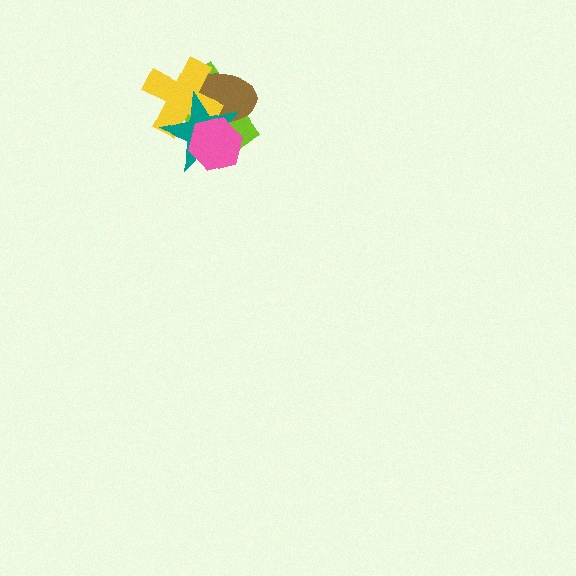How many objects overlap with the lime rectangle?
4 objects overlap with the lime rectangle.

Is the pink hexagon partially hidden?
No, no other shape covers it.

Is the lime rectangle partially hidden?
Yes, it is partially covered by another shape.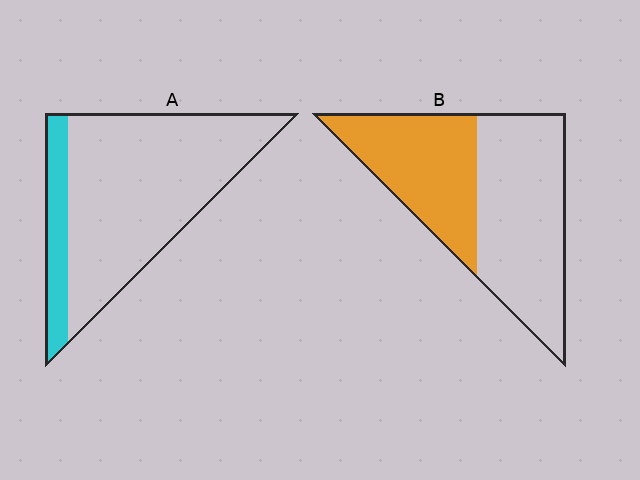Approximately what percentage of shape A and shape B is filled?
A is approximately 15% and B is approximately 40%.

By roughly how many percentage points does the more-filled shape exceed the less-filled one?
By roughly 25 percentage points (B over A).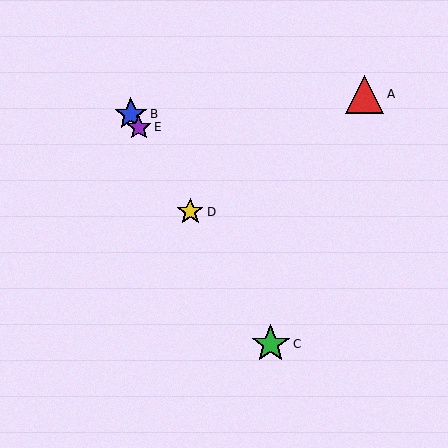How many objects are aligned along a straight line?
4 objects (B, C, D, E) are aligned along a straight line.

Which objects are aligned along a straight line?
Objects B, C, D, E are aligned along a straight line.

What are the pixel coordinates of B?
Object B is at (131, 114).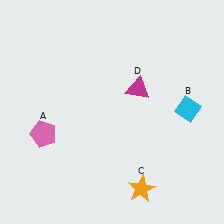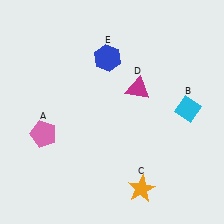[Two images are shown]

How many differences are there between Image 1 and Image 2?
There is 1 difference between the two images.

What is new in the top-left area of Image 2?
A blue hexagon (E) was added in the top-left area of Image 2.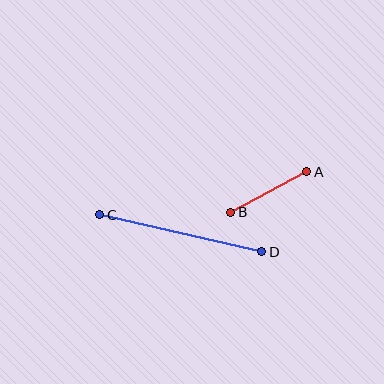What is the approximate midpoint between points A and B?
The midpoint is at approximately (269, 192) pixels.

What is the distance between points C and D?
The distance is approximately 166 pixels.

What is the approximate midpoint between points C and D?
The midpoint is at approximately (181, 233) pixels.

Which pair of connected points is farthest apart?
Points C and D are farthest apart.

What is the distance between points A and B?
The distance is approximately 86 pixels.